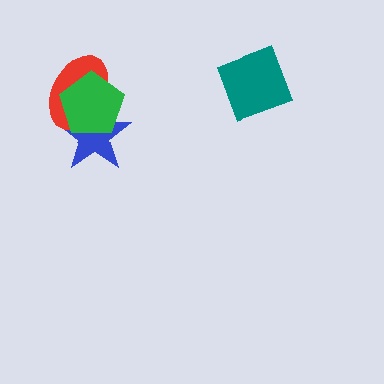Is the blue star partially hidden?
Yes, it is partially covered by another shape.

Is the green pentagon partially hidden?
No, no other shape covers it.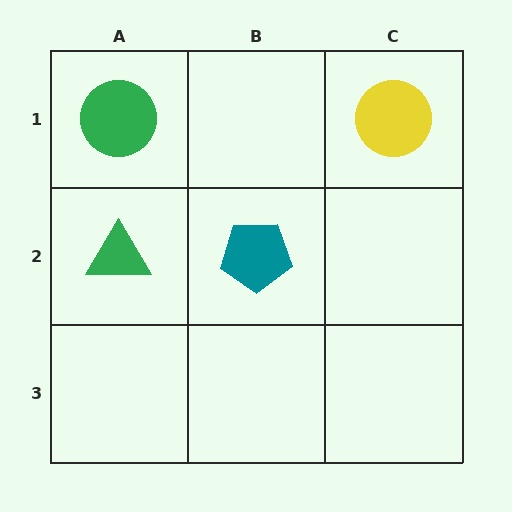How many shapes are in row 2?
2 shapes.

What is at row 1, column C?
A yellow circle.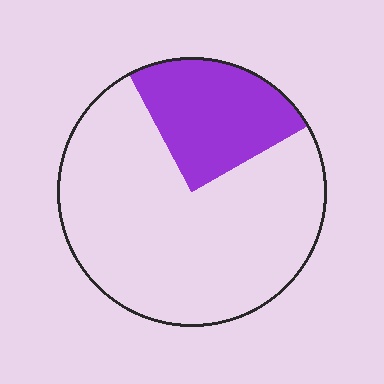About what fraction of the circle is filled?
About one quarter (1/4).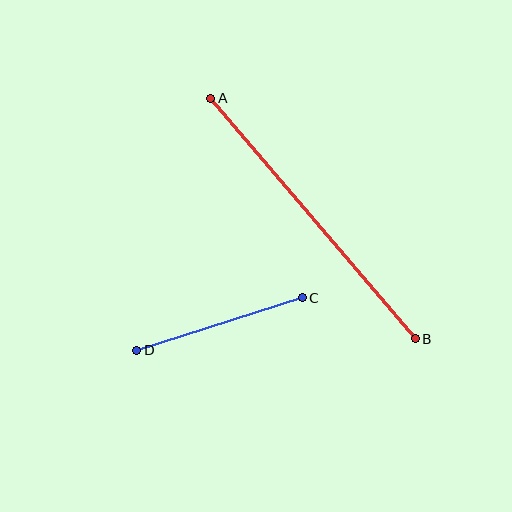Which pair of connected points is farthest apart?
Points A and B are farthest apart.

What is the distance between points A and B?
The distance is approximately 316 pixels.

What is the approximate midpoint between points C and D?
The midpoint is at approximately (219, 324) pixels.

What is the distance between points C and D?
The distance is approximately 174 pixels.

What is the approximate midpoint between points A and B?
The midpoint is at approximately (313, 219) pixels.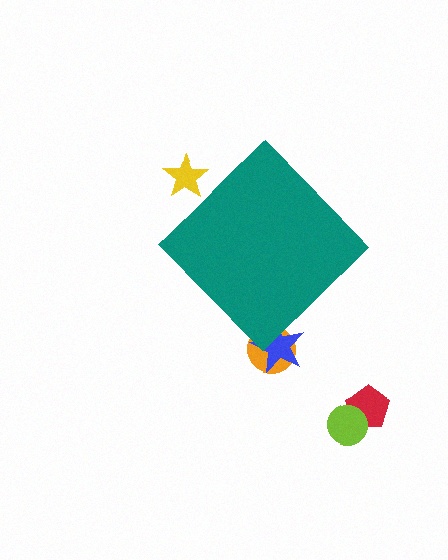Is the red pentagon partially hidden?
No, the red pentagon is fully visible.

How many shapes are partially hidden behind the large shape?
3 shapes are partially hidden.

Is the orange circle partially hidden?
Yes, the orange circle is partially hidden behind the teal diamond.